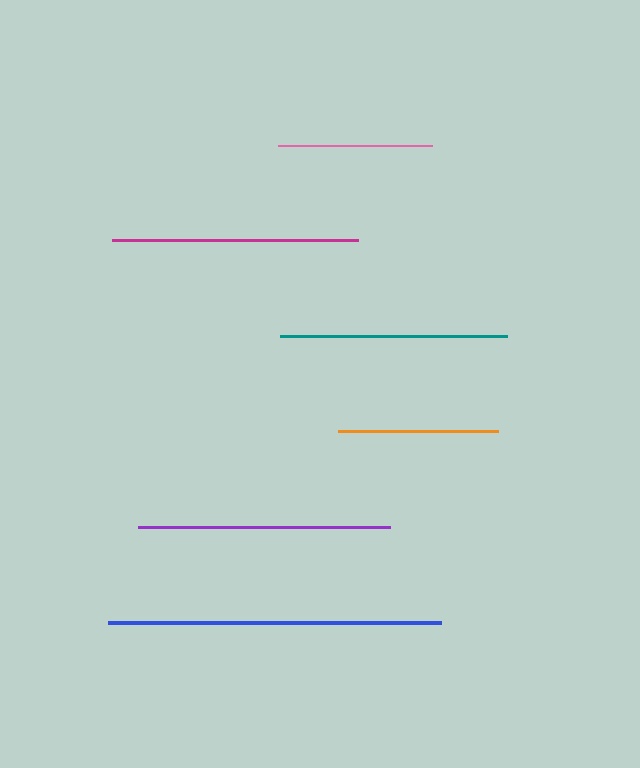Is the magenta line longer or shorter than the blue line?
The blue line is longer than the magenta line.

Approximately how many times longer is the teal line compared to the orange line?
The teal line is approximately 1.4 times the length of the orange line.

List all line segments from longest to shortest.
From longest to shortest: blue, purple, magenta, teal, orange, pink.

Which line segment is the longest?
The blue line is the longest at approximately 333 pixels.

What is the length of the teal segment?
The teal segment is approximately 227 pixels long.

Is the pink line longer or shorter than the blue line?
The blue line is longer than the pink line.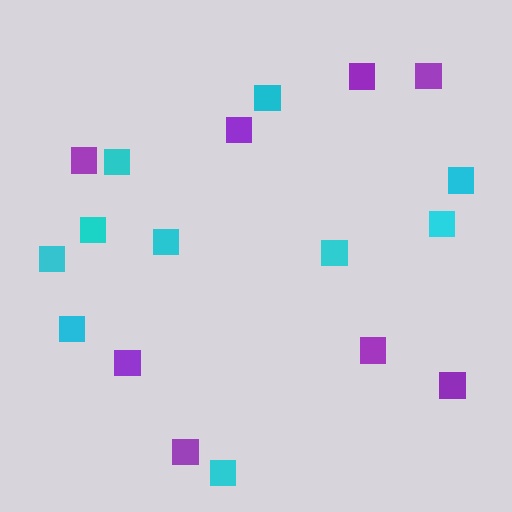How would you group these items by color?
There are 2 groups: one group of cyan squares (10) and one group of purple squares (8).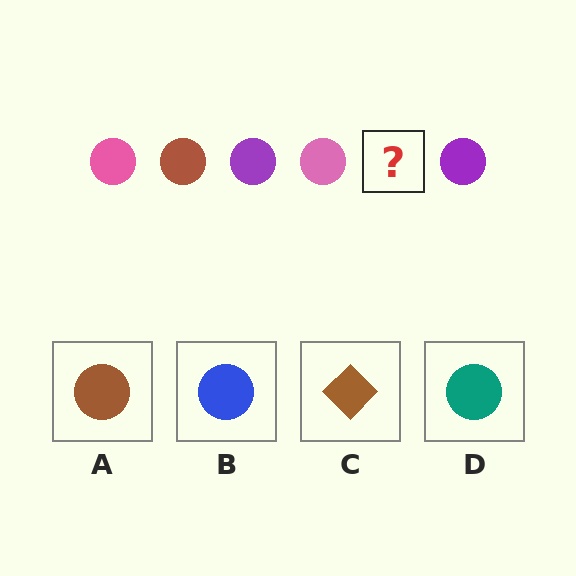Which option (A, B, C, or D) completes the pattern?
A.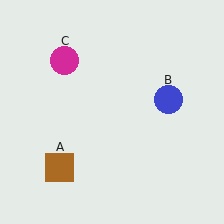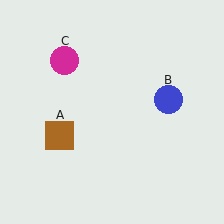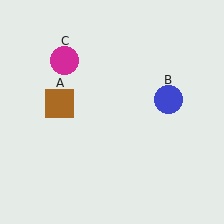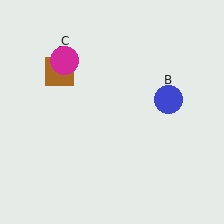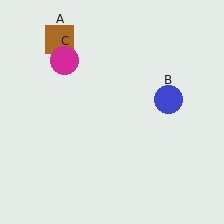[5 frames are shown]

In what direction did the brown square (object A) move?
The brown square (object A) moved up.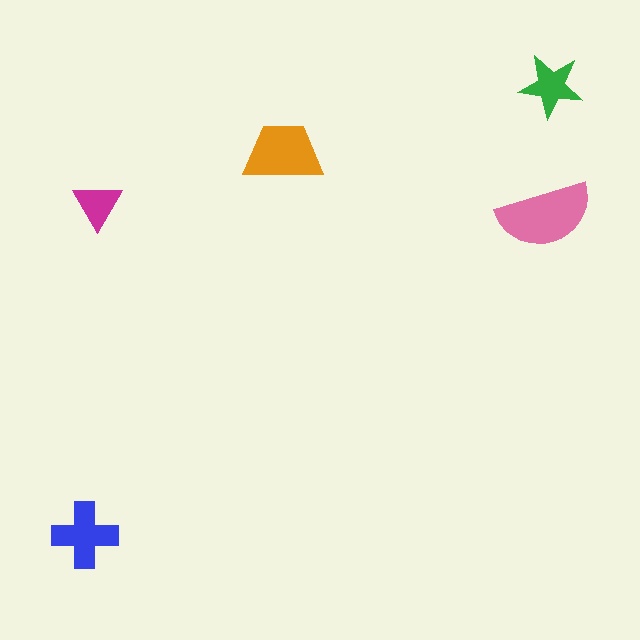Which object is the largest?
The pink semicircle.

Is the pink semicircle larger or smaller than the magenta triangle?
Larger.